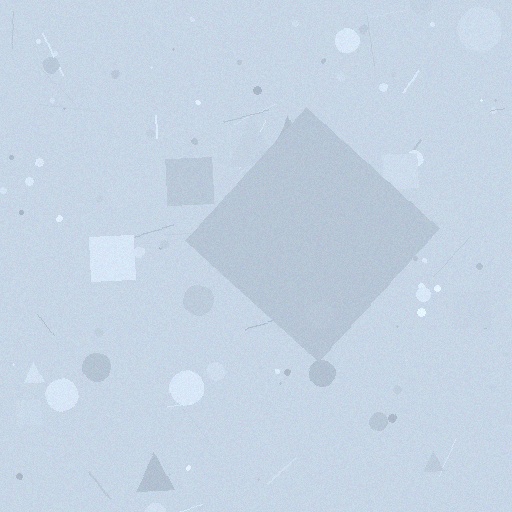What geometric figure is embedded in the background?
A diamond is embedded in the background.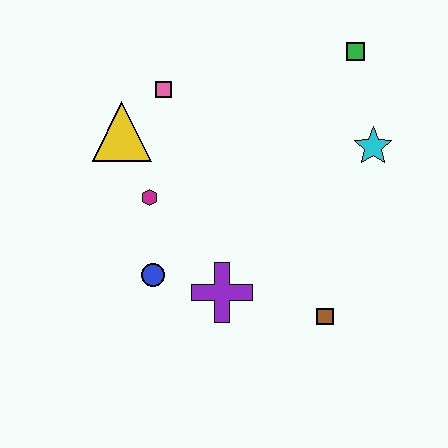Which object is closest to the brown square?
The purple cross is closest to the brown square.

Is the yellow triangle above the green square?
No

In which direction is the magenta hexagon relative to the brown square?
The magenta hexagon is to the left of the brown square.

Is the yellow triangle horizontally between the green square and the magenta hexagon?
No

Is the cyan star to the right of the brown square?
Yes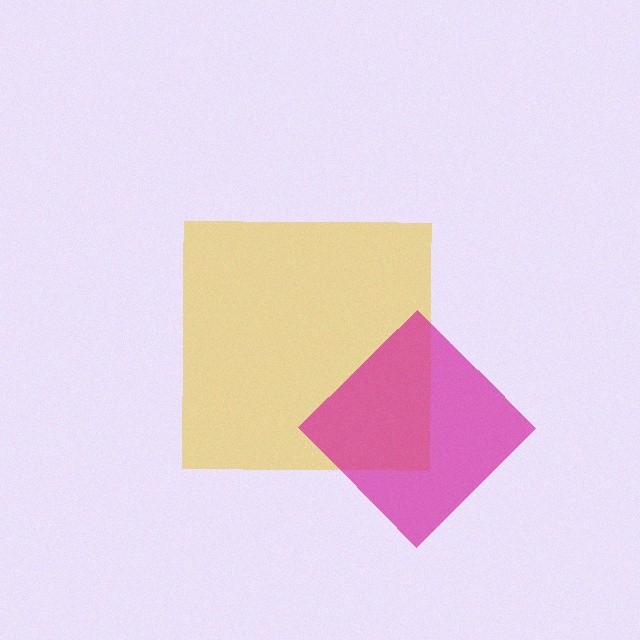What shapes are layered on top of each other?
The layered shapes are: a yellow square, a magenta diamond.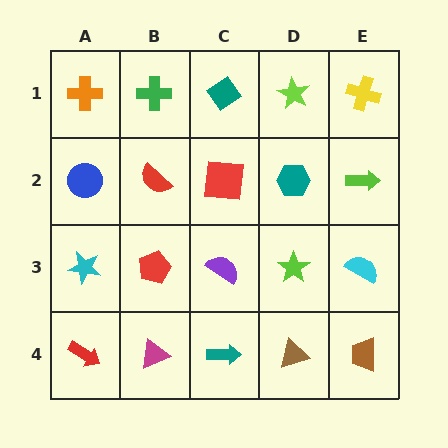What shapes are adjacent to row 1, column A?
A blue circle (row 2, column A), a green cross (row 1, column B).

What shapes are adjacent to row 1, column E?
A lime arrow (row 2, column E), a lime star (row 1, column D).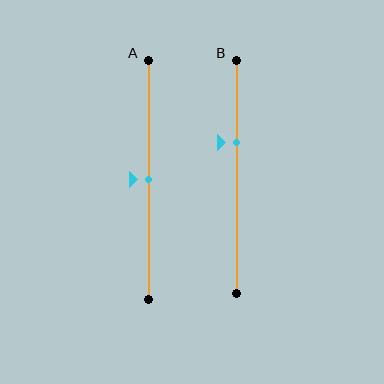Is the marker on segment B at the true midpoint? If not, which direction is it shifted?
No, the marker on segment B is shifted upward by about 15% of the segment length.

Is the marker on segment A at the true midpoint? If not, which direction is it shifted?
Yes, the marker on segment A is at the true midpoint.